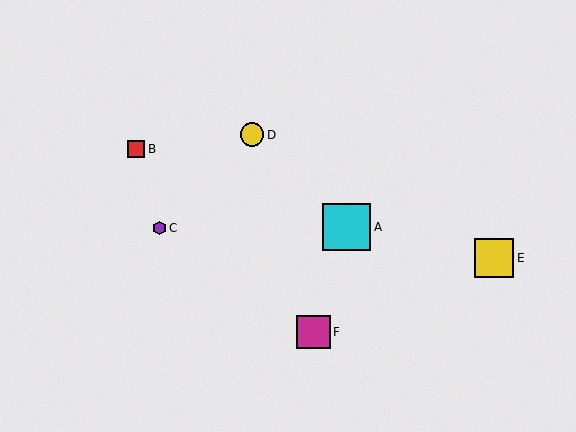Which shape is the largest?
The cyan square (labeled A) is the largest.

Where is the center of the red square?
The center of the red square is at (136, 149).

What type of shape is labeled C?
Shape C is a purple hexagon.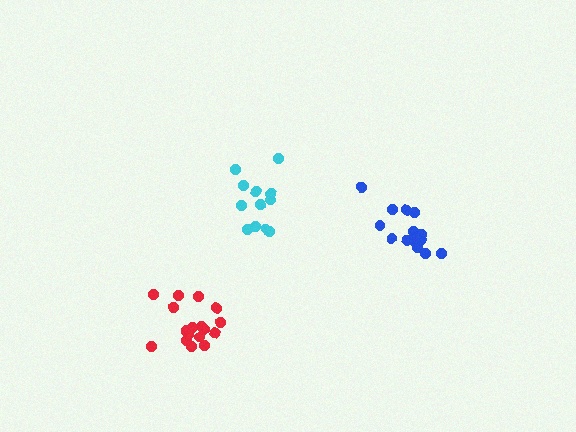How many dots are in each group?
Group 1: 12 dots, Group 2: 17 dots, Group 3: 15 dots (44 total).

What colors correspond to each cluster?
The clusters are colored: cyan, red, blue.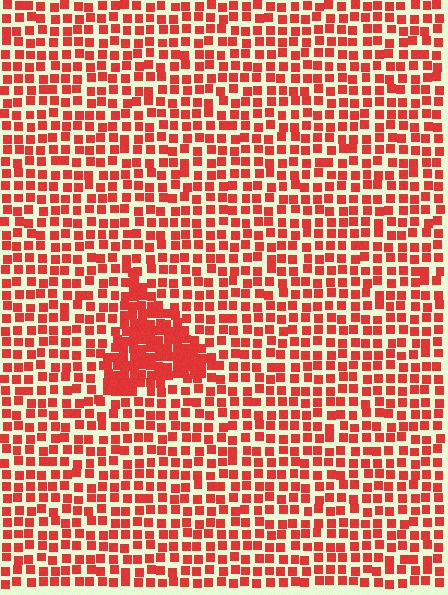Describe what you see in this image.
The image contains small red elements arranged at two different densities. A triangle-shaped region is visible where the elements are more densely packed than the surrounding area.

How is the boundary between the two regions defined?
The boundary is defined by a change in element density (approximately 1.9x ratio). All elements are the same color, size, and shape.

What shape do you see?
I see a triangle.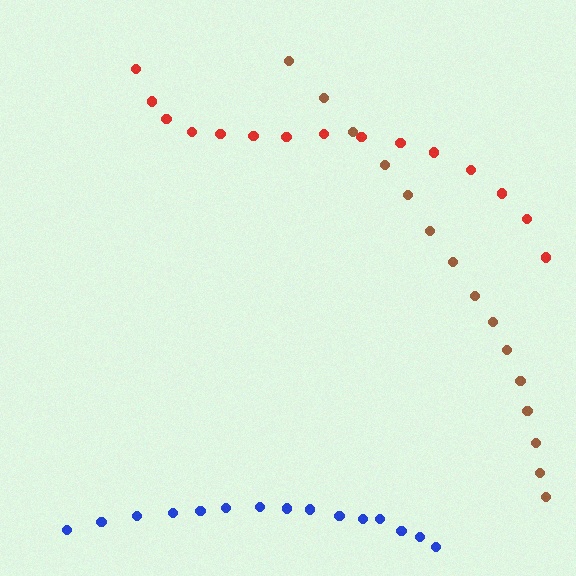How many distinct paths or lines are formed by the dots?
There are 3 distinct paths.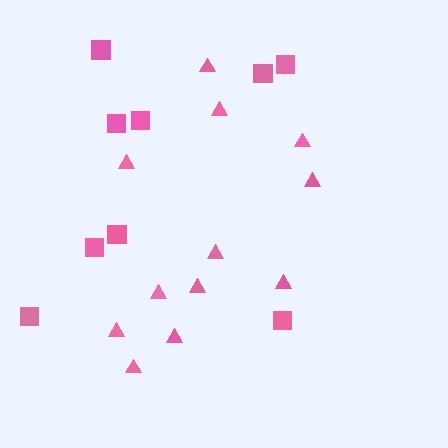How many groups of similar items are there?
There are 2 groups: one group of squares (9) and one group of triangles (12).